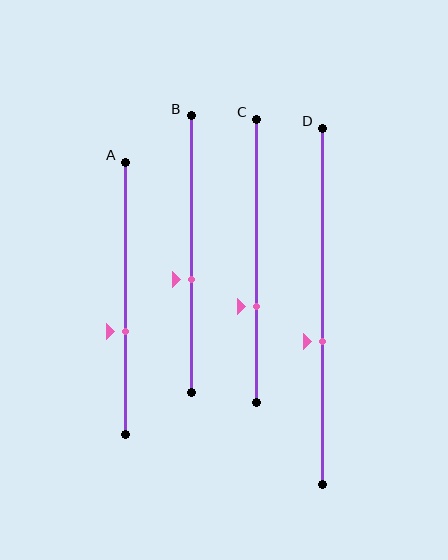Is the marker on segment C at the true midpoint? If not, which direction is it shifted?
No, the marker on segment C is shifted downward by about 16% of the segment length.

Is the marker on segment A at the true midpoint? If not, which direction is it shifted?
No, the marker on segment A is shifted downward by about 12% of the segment length.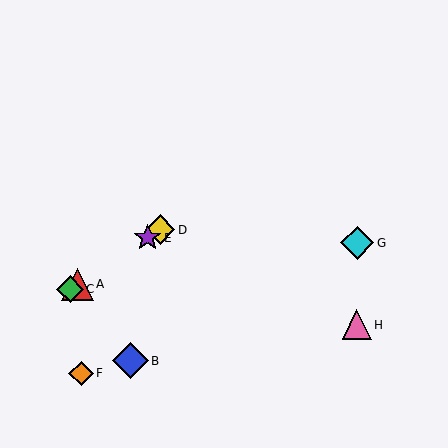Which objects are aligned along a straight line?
Objects A, C, D, E are aligned along a straight line.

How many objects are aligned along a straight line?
4 objects (A, C, D, E) are aligned along a straight line.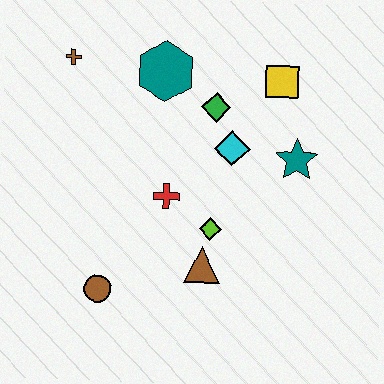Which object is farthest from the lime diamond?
The brown cross is farthest from the lime diamond.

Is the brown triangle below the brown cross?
Yes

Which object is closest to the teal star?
The cyan diamond is closest to the teal star.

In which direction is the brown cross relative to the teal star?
The brown cross is to the left of the teal star.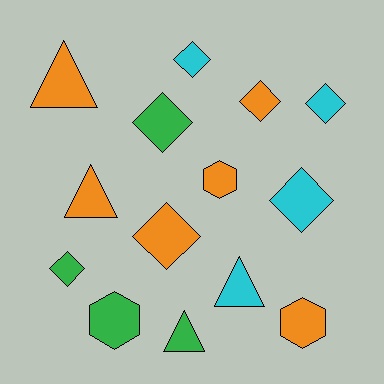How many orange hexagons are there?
There are 2 orange hexagons.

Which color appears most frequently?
Orange, with 6 objects.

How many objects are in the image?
There are 14 objects.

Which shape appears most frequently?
Diamond, with 7 objects.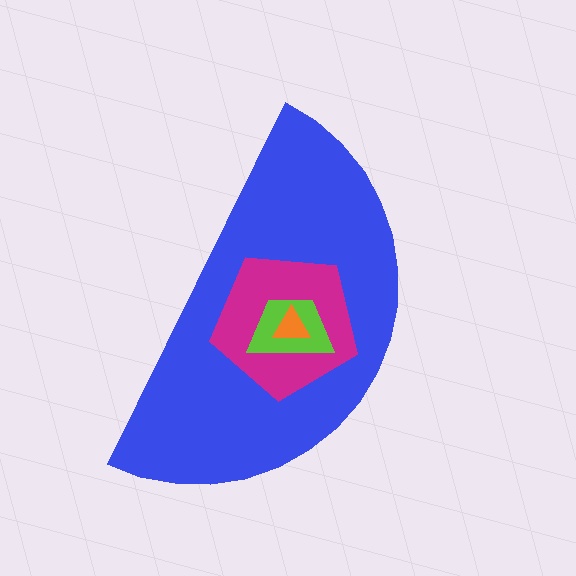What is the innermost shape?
The orange triangle.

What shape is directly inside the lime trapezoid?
The orange triangle.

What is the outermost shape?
The blue semicircle.